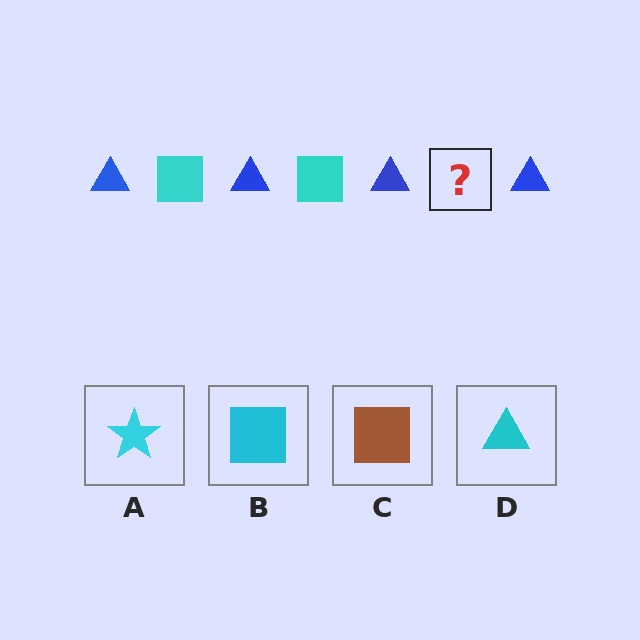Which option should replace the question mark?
Option B.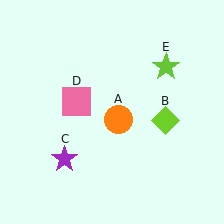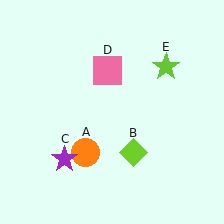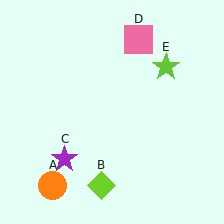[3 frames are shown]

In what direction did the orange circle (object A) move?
The orange circle (object A) moved down and to the left.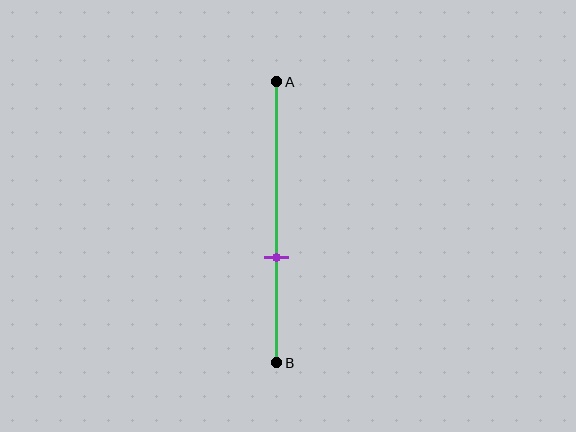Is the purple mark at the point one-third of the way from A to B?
No, the mark is at about 60% from A, not at the 33% one-third point.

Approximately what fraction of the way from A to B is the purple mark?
The purple mark is approximately 60% of the way from A to B.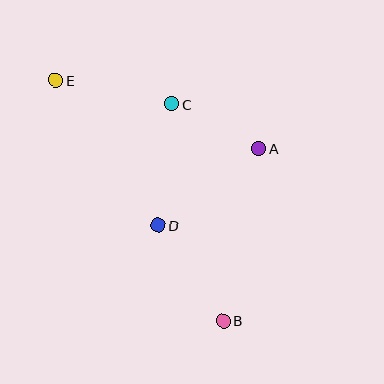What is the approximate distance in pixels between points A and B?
The distance between A and B is approximately 176 pixels.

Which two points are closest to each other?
Points A and C are closest to each other.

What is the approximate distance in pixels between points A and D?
The distance between A and D is approximately 127 pixels.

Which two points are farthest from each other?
Points B and E are farthest from each other.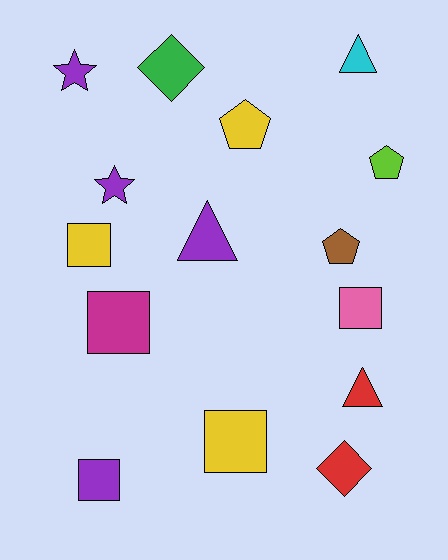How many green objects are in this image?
There is 1 green object.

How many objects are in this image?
There are 15 objects.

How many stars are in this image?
There are 2 stars.